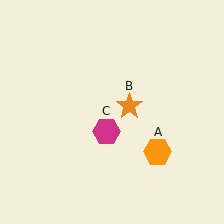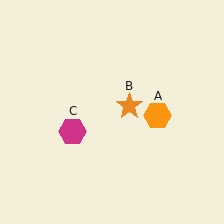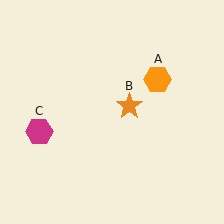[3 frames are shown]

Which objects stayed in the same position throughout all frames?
Orange star (object B) remained stationary.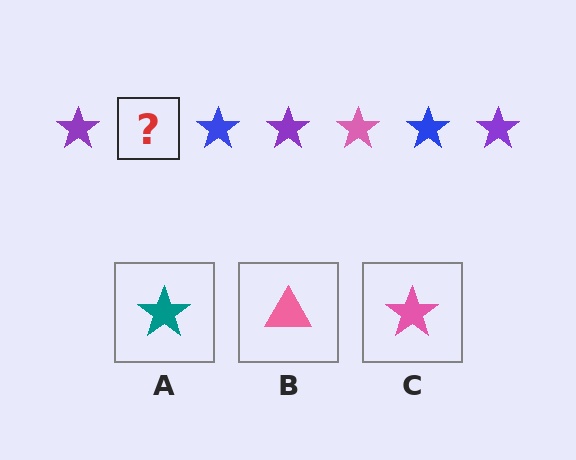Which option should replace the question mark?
Option C.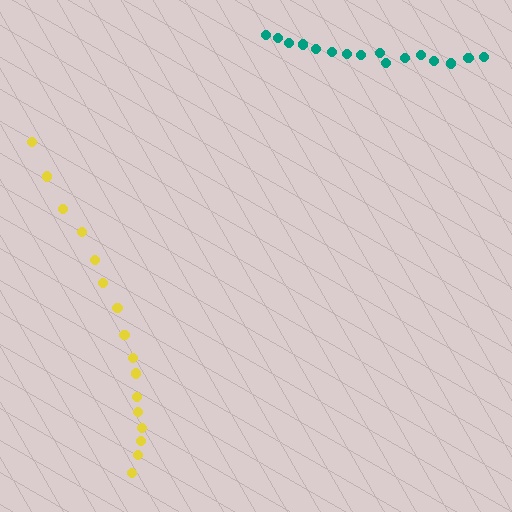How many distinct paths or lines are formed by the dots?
There are 2 distinct paths.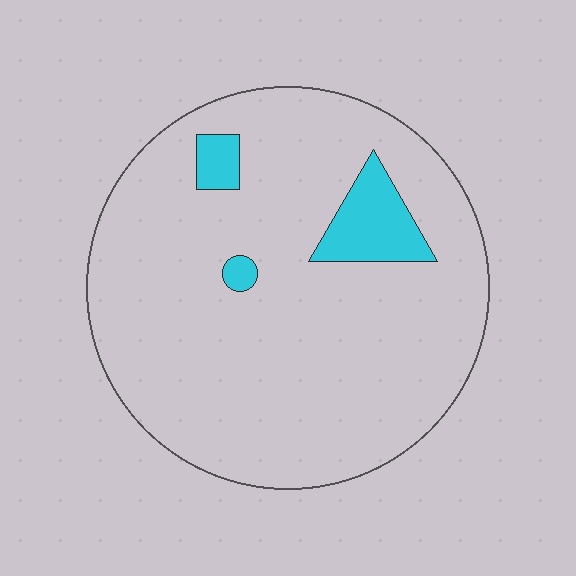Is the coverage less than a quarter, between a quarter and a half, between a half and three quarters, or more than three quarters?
Less than a quarter.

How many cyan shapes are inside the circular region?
3.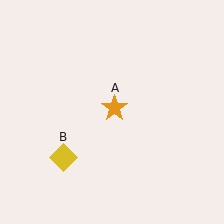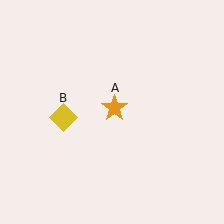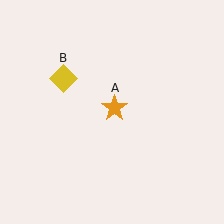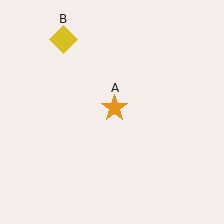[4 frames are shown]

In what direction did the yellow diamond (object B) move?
The yellow diamond (object B) moved up.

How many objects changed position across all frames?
1 object changed position: yellow diamond (object B).